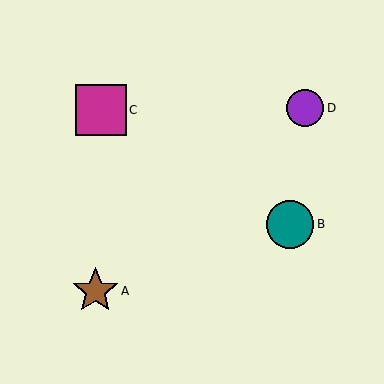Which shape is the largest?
The magenta square (labeled C) is the largest.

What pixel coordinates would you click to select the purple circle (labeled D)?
Click at (305, 108) to select the purple circle D.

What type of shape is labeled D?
Shape D is a purple circle.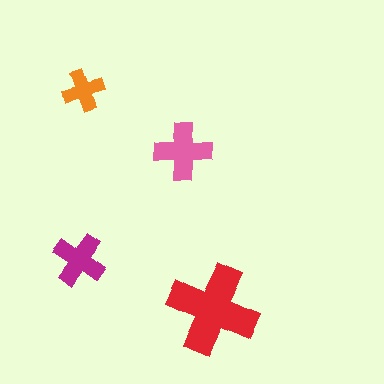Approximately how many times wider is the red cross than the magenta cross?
About 1.5 times wider.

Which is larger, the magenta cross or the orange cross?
The magenta one.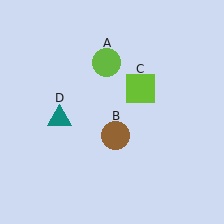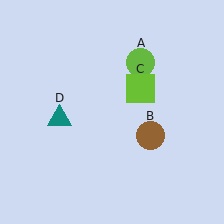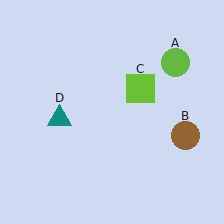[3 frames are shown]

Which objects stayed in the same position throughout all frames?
Lime square (object C) and teal triangle (object D) remained stationary.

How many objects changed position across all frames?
2 objects changed position: lime circle (object A), brown circle (object B).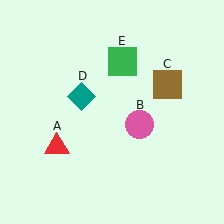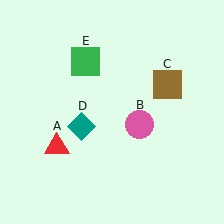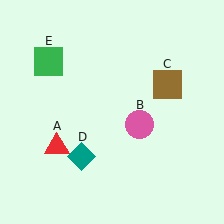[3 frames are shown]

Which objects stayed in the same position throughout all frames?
Red triangle (object A) and pink circle (object B) and brown square (object C) remained stationary.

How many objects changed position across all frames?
2 objects changed position: teal diamond (object D), green square (object E).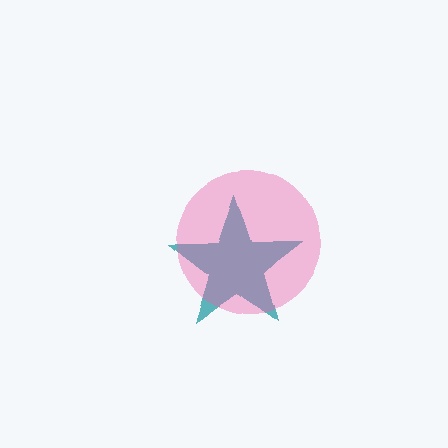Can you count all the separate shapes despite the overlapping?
Yes, there are 2 separate shapes.